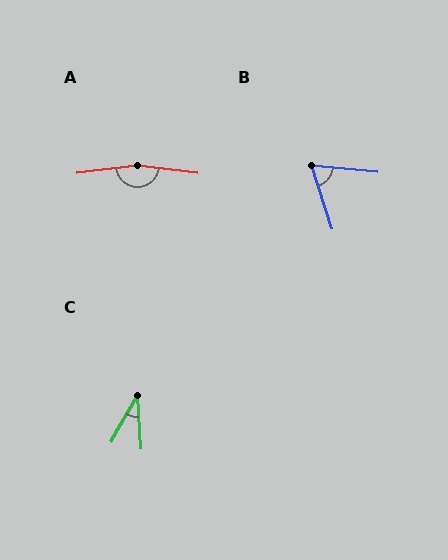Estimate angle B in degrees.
Approximately 66 degrees.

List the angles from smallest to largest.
C (34°), B (66°), A (166°).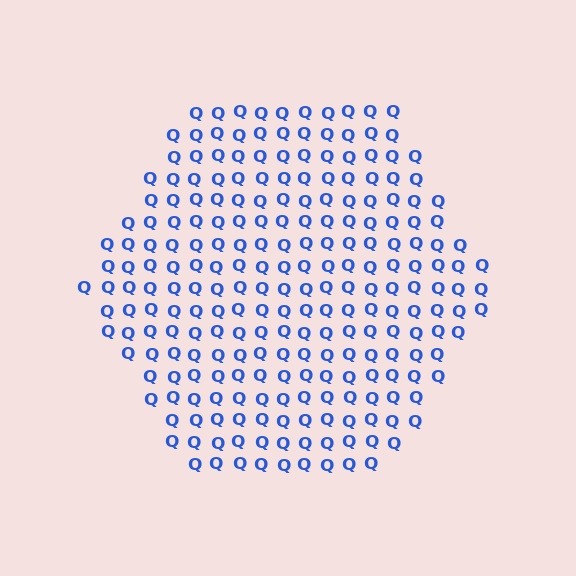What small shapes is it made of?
It is made of small letter Q's.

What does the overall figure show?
The overall figure shows a hexagon.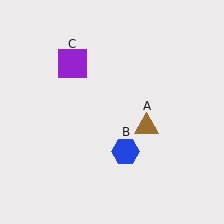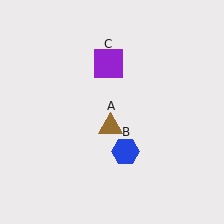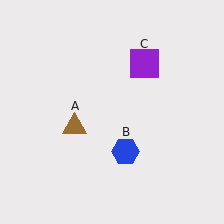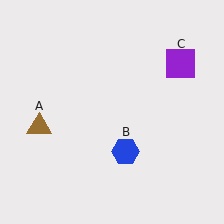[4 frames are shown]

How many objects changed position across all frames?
2 objects changed position: brown triangle (object A), purple square (object C).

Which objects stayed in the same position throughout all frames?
Blue hexagon (object B) remained stationary.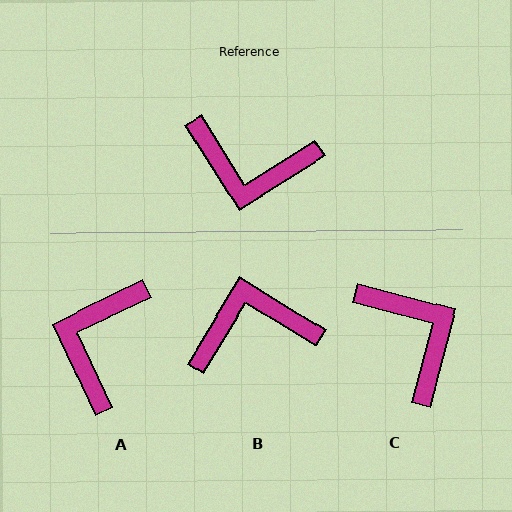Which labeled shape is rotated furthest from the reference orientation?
B, about 154 degrees away.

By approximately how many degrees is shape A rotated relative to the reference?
Approximately 97 degrees clockwise.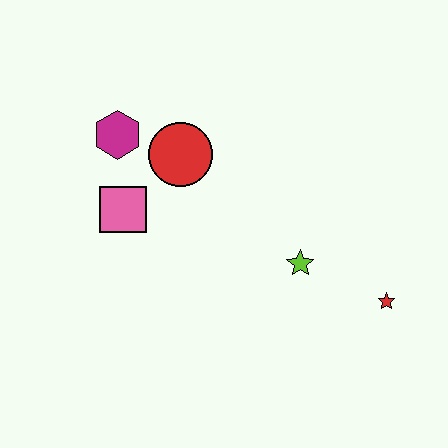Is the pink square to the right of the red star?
No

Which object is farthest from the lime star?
The magenta hexagon is farthest from the lime star.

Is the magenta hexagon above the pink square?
Yes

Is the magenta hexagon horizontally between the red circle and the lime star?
No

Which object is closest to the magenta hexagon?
The red circle is closest to the magenta hexagon.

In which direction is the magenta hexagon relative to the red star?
The magenta hexagon is to the left of the red star.